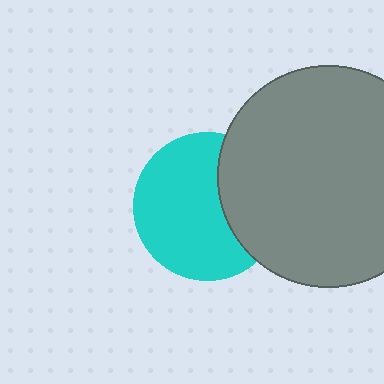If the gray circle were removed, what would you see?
You would see the complete cyan circle.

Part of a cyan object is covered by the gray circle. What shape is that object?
It is a circle.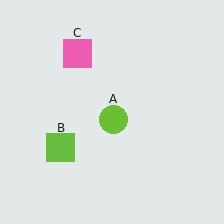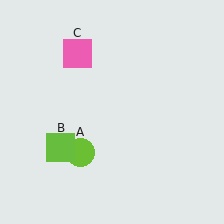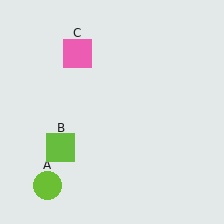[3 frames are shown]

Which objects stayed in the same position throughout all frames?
Lime square (object B) and pink square (object C) remained stationary.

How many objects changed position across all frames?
1 object changed position: lime circle (object A).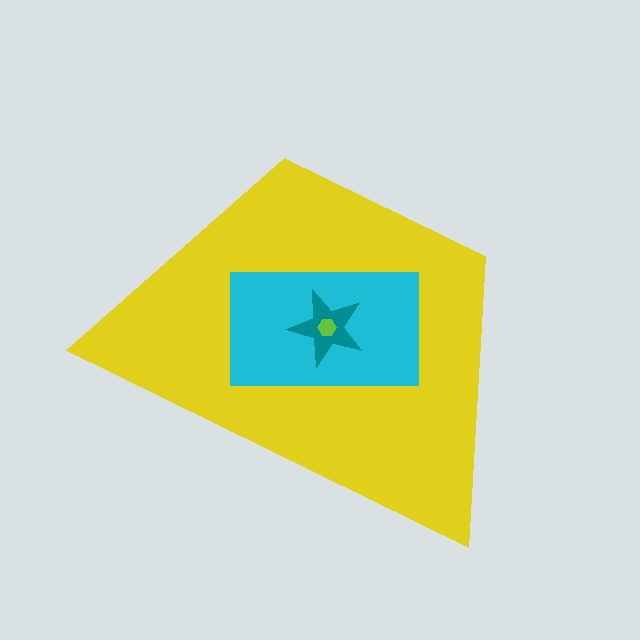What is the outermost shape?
The yellow trapezoid.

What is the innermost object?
The lime hexagon.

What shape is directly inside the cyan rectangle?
The teal star.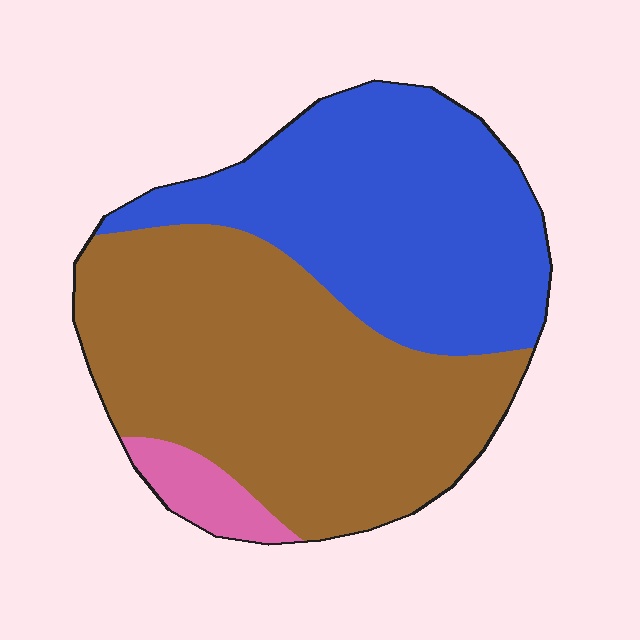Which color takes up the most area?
Brown, at roughly 55%.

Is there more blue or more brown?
Brown.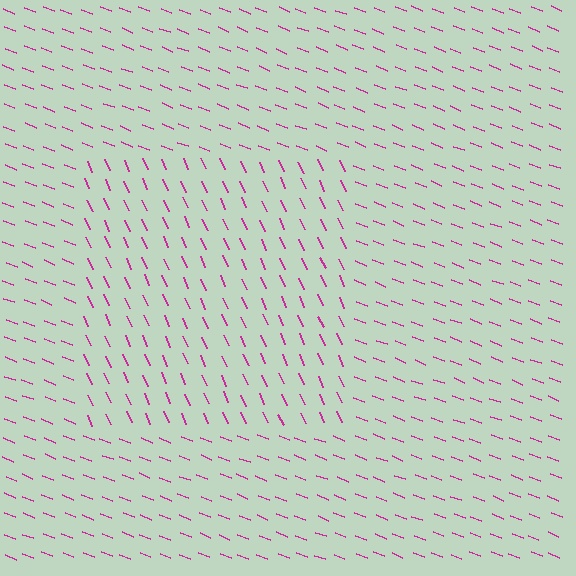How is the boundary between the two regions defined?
The boundary is defined purely by a change in line orientation (approximately 45 degrees difference). All lines are the same color and thickness.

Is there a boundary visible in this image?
Yes, there is a texture boundary formed by a change in line orientation.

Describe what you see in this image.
The image is filled with small magenta line segments. A rectangle region in the image has lines oriented differently from the surrounding lines, creating a visible texture boundary.